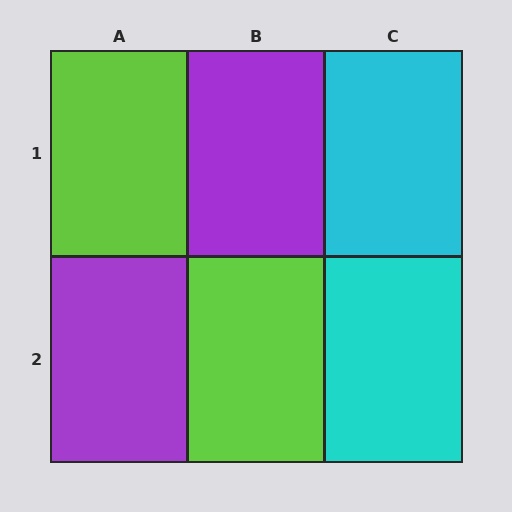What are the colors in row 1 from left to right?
Lime, purple, cyan.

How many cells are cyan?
2 cells are cyan.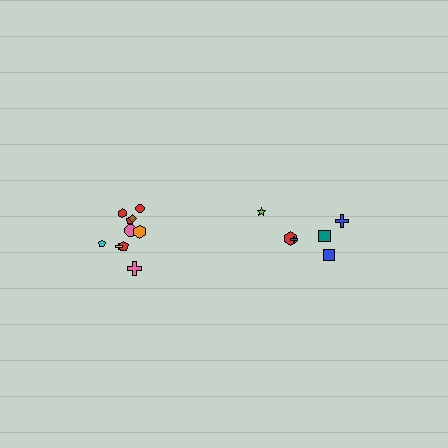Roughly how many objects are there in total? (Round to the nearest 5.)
Roughly 15 objects in total.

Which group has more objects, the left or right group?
The left group.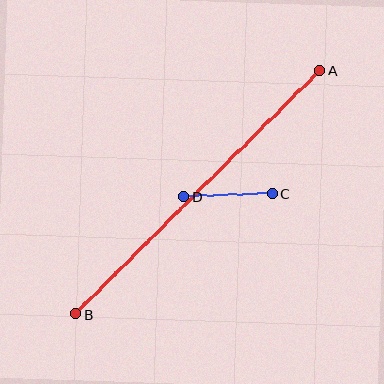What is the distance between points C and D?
The distance is approximately 88 pixels.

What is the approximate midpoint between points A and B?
The midpoint is at approximately (198, 192) pixels.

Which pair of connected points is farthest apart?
Points A and B are farthest apart.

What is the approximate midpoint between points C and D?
The midpoint is at approximately (228, 195) pixels.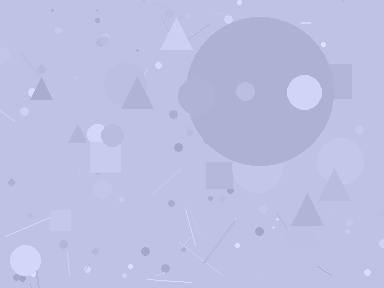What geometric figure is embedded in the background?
A circle is embedded in the background.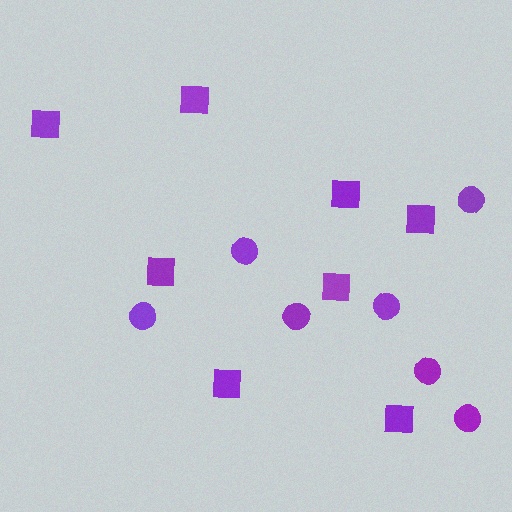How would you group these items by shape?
There are 2 groups: one group of squares (8) and one group of circles (7).